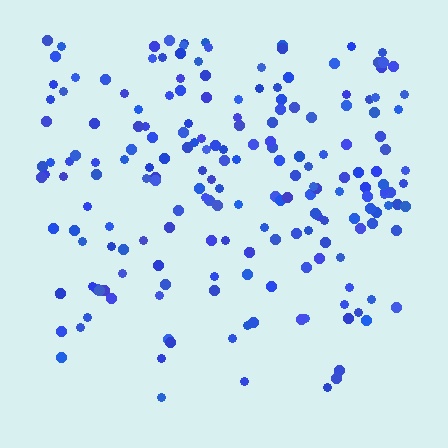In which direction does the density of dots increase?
From bottom to top, with the top side densest.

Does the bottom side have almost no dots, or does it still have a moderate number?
Still a moderate number, just noticeably fewer than the top.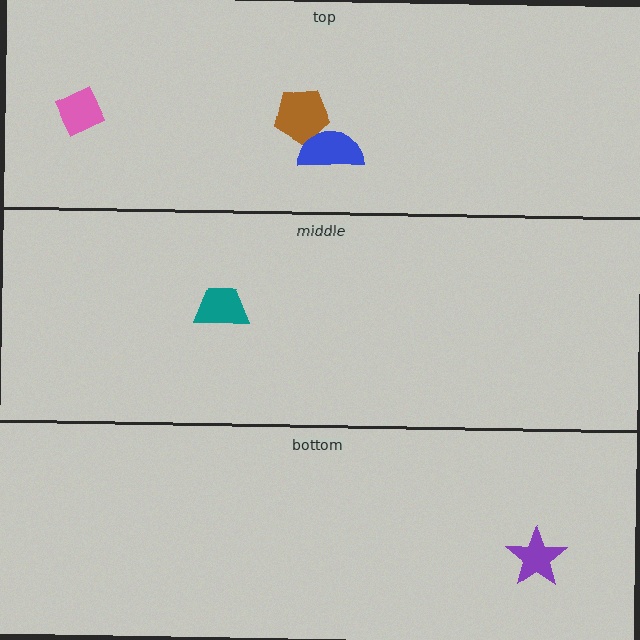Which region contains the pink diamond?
The top region.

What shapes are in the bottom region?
The purple star.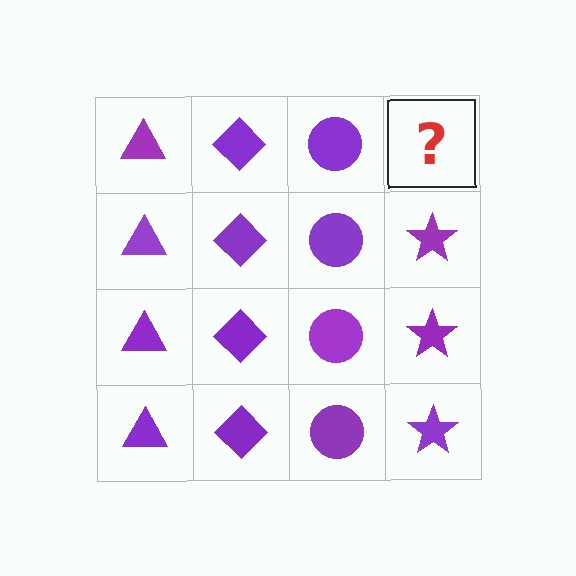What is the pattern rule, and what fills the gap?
The rule is that each column has a consistent shape. The gap should be filled with a purple star.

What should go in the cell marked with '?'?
The missing cell should contain a purple star.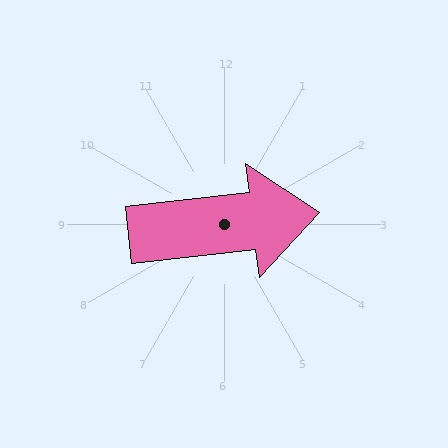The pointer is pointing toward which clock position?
Roughly 3 o'clock.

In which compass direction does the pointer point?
East.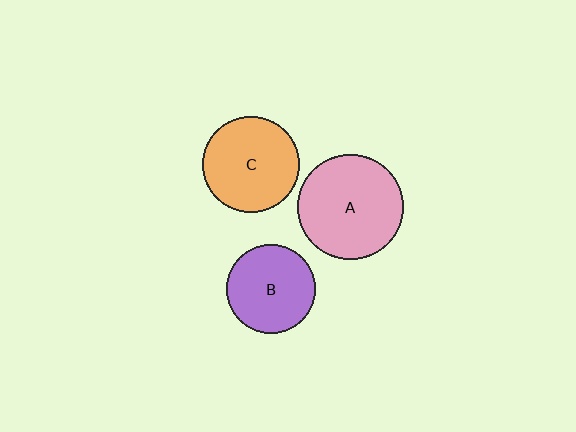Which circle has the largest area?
Circle A (pink).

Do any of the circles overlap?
No, none of the circles overlap.